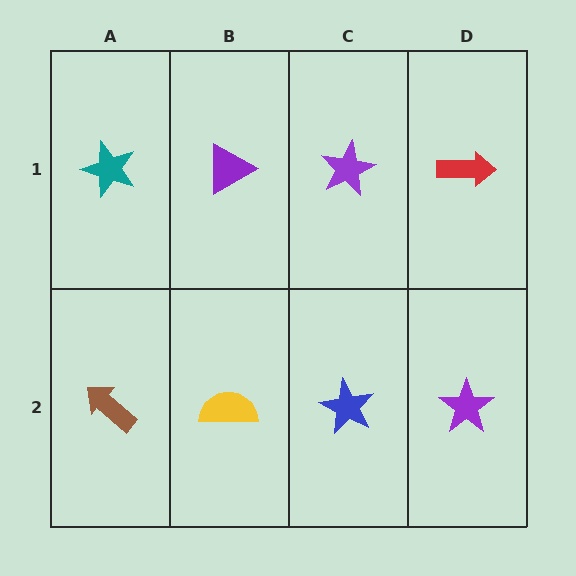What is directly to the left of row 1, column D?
A purple star.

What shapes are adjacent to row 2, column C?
A purple star (row 1, column C), a yellow semicircle (row 2, column B), a purple star (row 2, column D).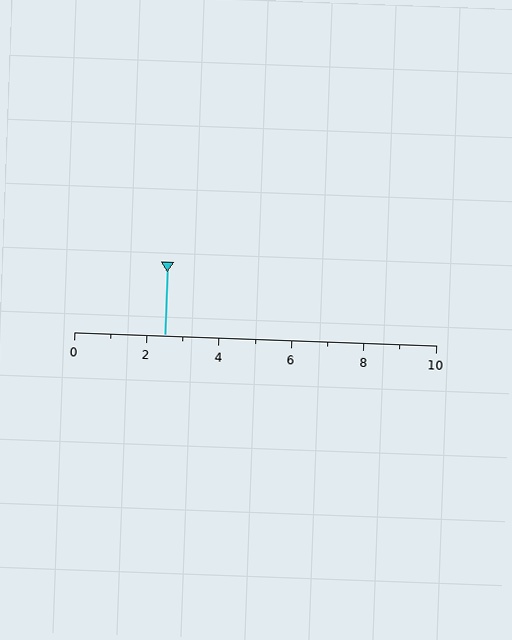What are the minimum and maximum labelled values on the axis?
The axis runs from 0 to 10.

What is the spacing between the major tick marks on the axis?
The major ticks are spaced 2 apart.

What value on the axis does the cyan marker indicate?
The marker indicates approximately 2.5.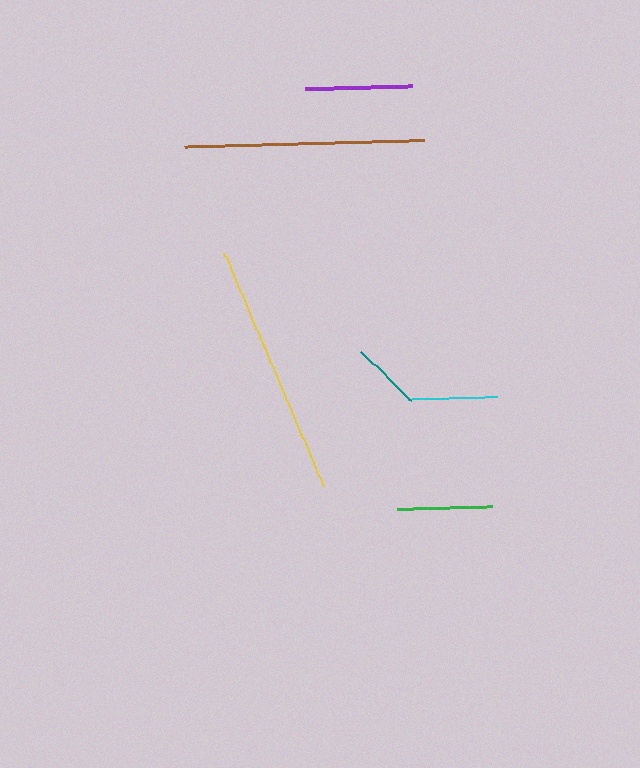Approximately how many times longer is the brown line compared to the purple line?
The brown line is approximately 2.3 times the length of the purple line.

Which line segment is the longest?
The yellow line is the longest at approximately 254 pixels.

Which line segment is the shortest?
The teal line is the shortest at approximately 70 pixels.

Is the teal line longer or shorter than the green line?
The green line is longer than the teal line.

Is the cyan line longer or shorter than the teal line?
The cyan line is longer than the teal line.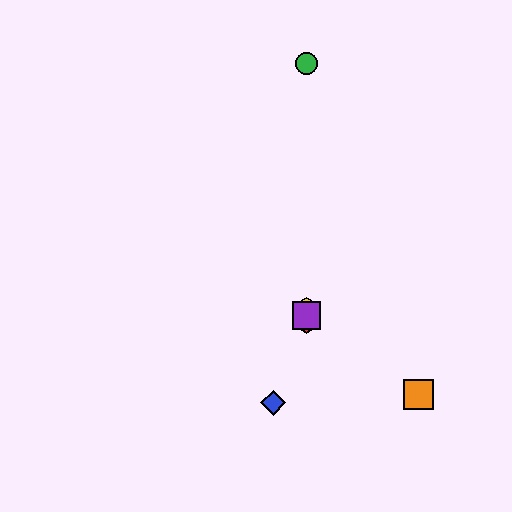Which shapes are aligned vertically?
The red hexagon, the green circle, the yellow hexagon, the purple square are aligned vertically.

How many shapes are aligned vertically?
4 shapes (the red hexagon, the green circle, the yellow hexagon, the purple square) are aligned vertically.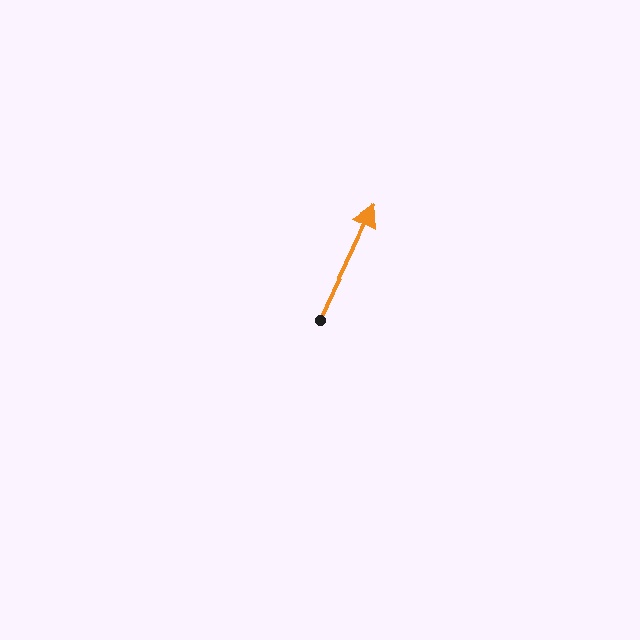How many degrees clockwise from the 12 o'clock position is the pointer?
Approximately 25 degrees.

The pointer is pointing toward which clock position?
Roughly 1 o'clock.